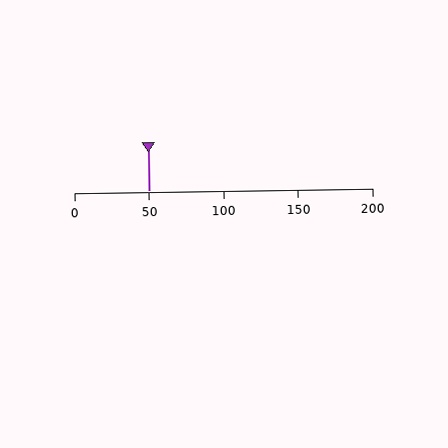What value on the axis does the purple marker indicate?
The marker indicates approximately 50.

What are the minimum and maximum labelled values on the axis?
The axis runs from 0 to 200.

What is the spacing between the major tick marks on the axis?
The major ticks are spaced 50 apart.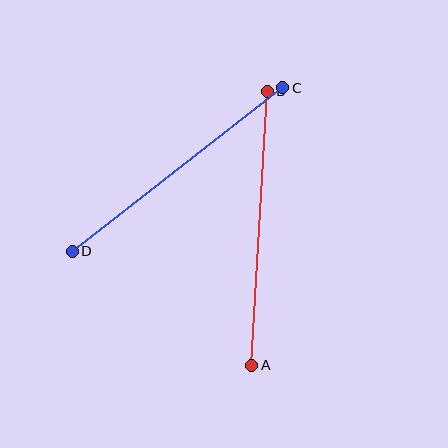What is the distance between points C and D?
The distance is approximately 267 pixels.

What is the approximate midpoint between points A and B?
The midpoint is at approximately (260, 228) pixels.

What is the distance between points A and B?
The distance is approximately 275 pixels.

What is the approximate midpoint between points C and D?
The midpoint is at approximately (178, 169) pixels.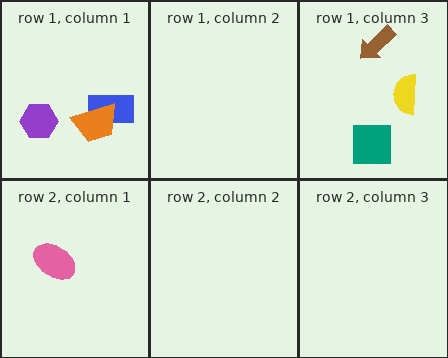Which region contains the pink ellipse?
The row 2, column 1 region.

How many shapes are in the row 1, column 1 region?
3.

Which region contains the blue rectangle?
The row 1, column 1 region.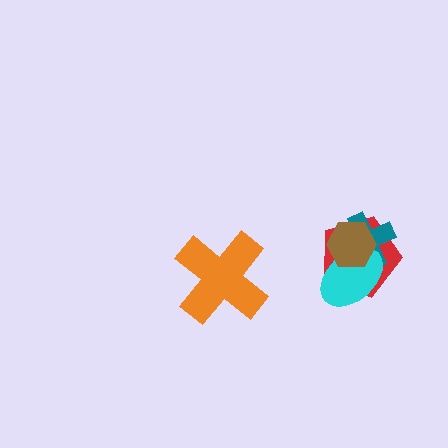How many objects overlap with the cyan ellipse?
3 objects overlap with the cyan ellipse.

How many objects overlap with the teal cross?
3 objects overlap with the teal cross.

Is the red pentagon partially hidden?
Yes, it is partially covered by another shape.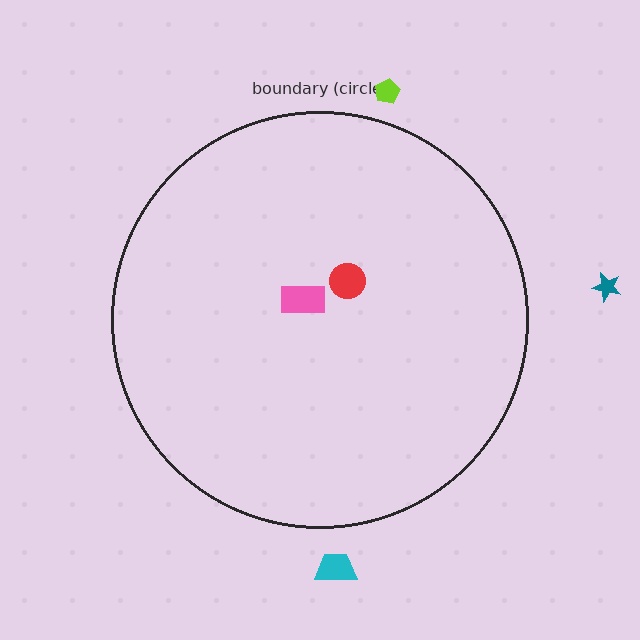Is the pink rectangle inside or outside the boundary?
Inside.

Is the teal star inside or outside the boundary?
Outside.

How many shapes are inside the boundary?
2 inside, 3 outside.